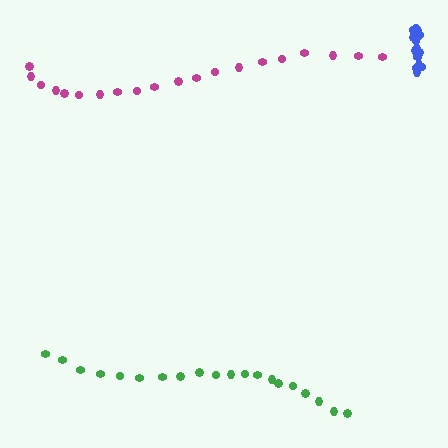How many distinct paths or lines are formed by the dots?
There are 3 distinct paths.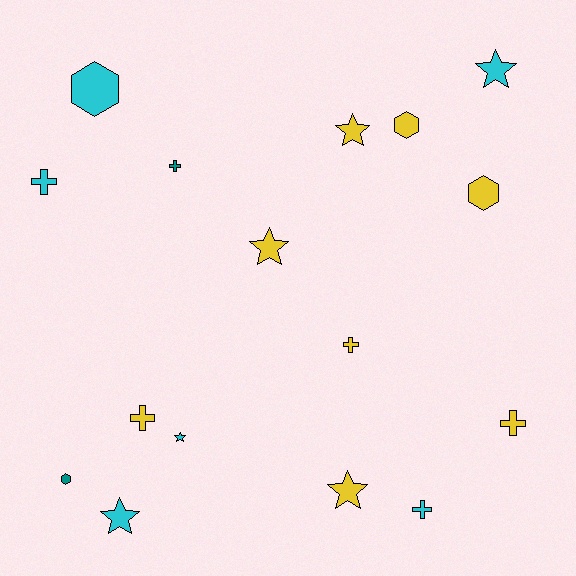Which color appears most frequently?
Yellow, with 8 objects.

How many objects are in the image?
There are 16 objects.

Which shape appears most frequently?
Star, with 6 objects.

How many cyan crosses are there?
There are 2 cyan crosses.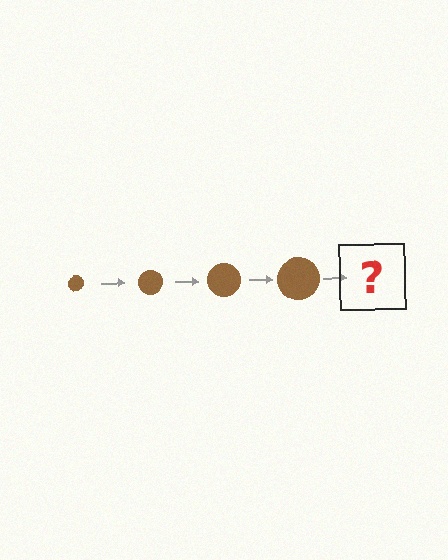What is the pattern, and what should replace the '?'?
The pattern is that the circle gets progressively larger each step. The '?' should be a brown circle, larger than the previous one.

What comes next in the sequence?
The next element should be a brown circle, larger than the previous one.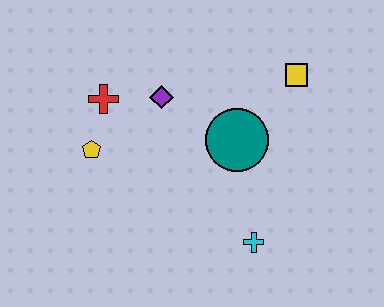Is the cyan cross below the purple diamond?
Yes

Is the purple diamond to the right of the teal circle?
No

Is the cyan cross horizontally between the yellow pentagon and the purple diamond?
No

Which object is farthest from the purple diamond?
The cyan cross is farthest from the purple diamond.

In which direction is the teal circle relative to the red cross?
The teal circle is to the right of the red cross.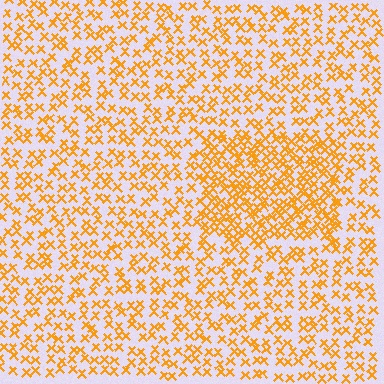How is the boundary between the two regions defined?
The boundary is defined by a change in element density (approximately 1.9x ratio). All elements are the same color, size, and shape.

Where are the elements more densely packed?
The elements are more densely packed inside the rectangle boundary.